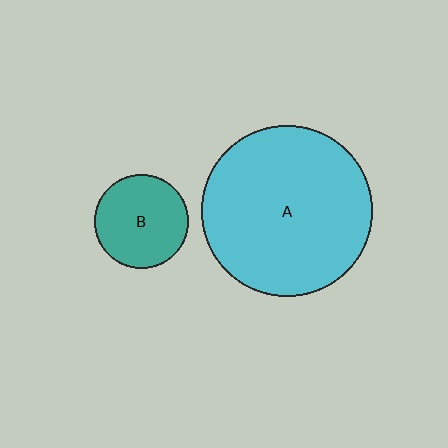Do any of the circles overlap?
No, none of the circles overlap.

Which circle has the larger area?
Circle A (cyan).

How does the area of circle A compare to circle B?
Approximately 3.3 times.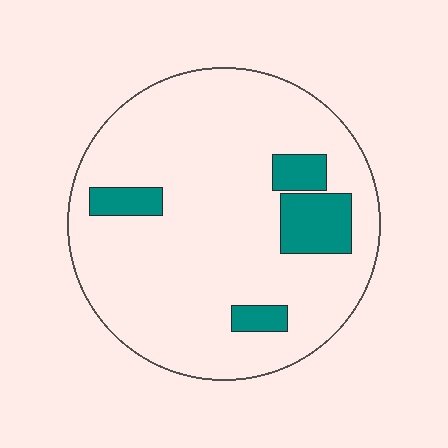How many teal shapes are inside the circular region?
4.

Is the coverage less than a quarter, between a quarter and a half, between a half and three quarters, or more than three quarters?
Less than a quarter.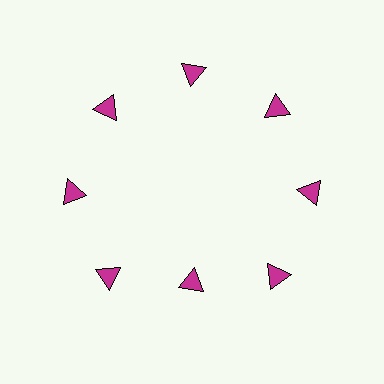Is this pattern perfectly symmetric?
No. The 8 magenta triangles are arranged in a ring, but one element near the 6 o'clock position is pulled inward toward the center, breaking the 8-fold rotational symmetry.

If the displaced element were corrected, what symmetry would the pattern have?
It would have 8-fold rotational symmetry — the pattern would map onto itself every 45 degrees.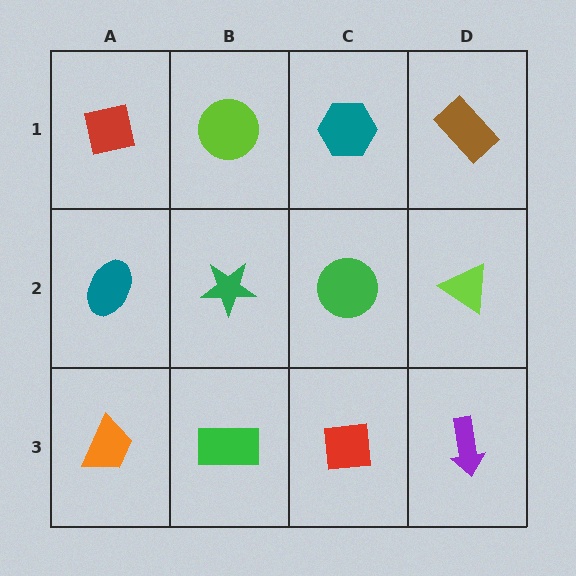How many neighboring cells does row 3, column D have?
2.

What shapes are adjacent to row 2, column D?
A brown rectangle (row 1, column D), a purple arrow (row 3, column D), a green circle (row 2, column C).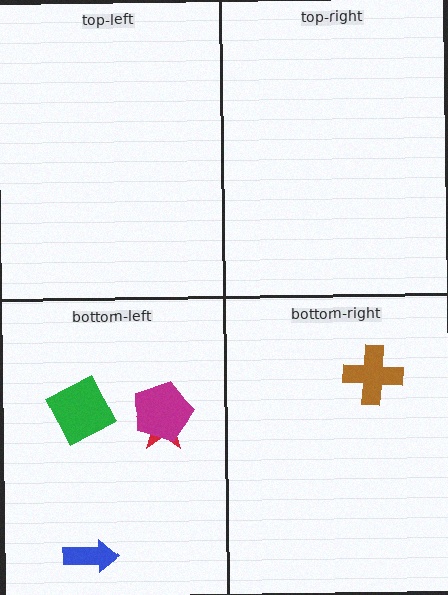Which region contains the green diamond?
The bottom-left region.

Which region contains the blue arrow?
The bottom-left region.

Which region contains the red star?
The bottom-left region.